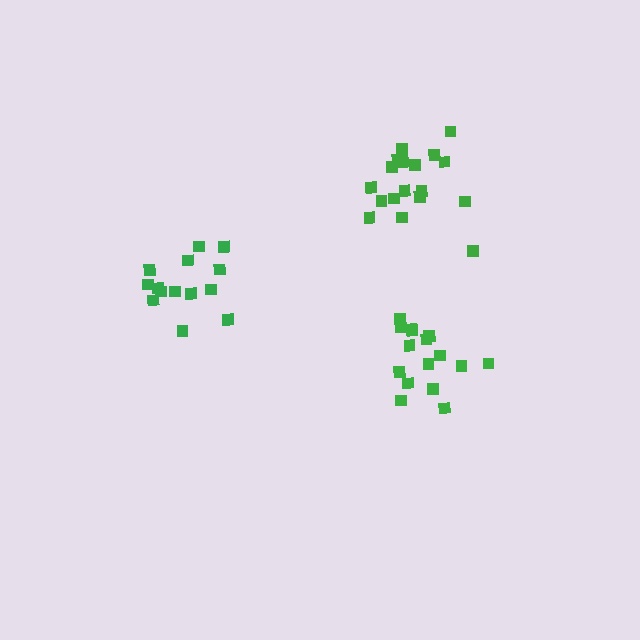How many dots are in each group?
Group 1: 14 dots, Group 2: 16 dots, Group 3: 19 dots (49 total).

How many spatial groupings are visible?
There are 3 spatial groupings.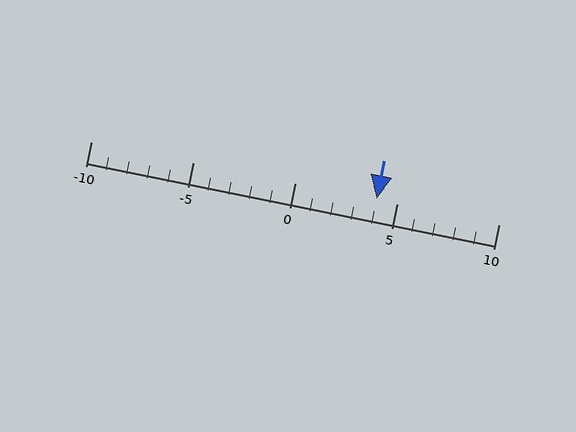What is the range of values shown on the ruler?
The ruler shows values from -10 to 10.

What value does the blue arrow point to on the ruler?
The blue arrow points to approximately 4.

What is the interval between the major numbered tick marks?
The major tick marks are spaced 5 units apart.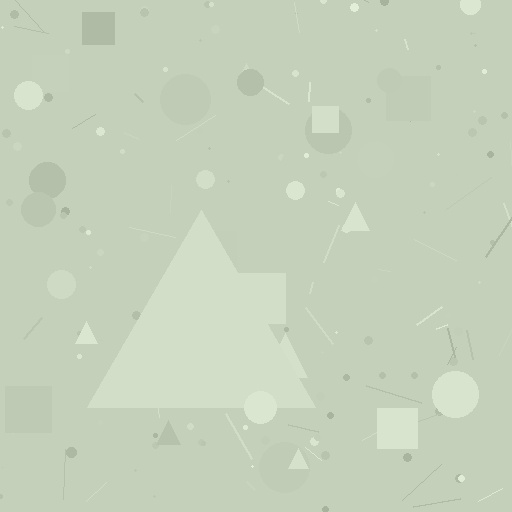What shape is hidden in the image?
A triangle is hidden in the image.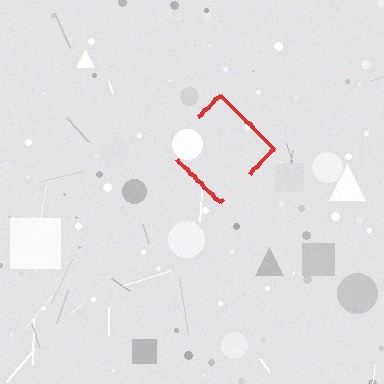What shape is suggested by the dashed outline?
The dashed outline suggests a diamond.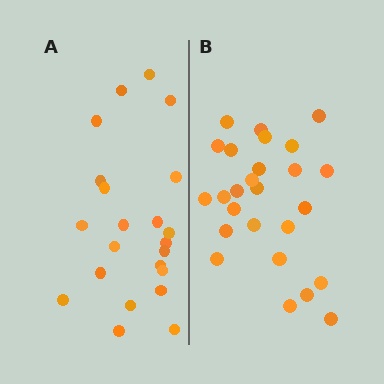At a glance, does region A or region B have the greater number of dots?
Region B (the right region) has more dots.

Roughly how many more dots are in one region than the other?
Region B has about 4 more dots than region A.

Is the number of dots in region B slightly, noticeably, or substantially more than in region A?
Region B has only slightly more — the two regions are fairly close. The ratio is roughly 1.2 to 1.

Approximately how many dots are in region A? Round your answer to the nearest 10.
About 20 dots. (The exact count is 22, which rounds to 20.)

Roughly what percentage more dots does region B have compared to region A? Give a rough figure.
About 20% more.